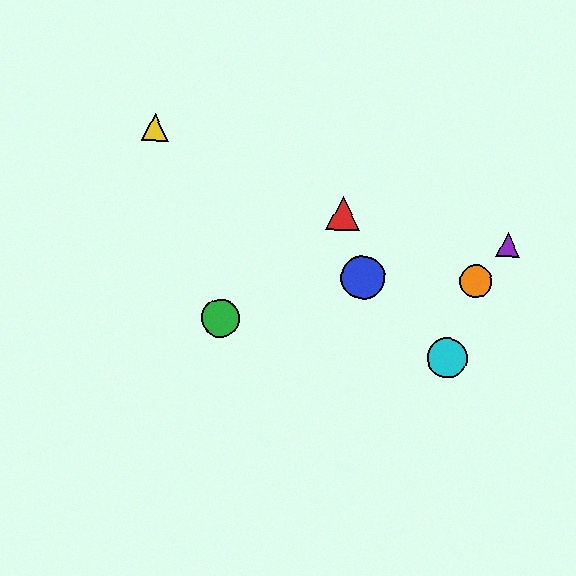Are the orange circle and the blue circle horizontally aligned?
Yes, both are at y≈281.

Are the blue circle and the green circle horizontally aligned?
No, the blue circle is at y≈277 and the green circle is at y≈319.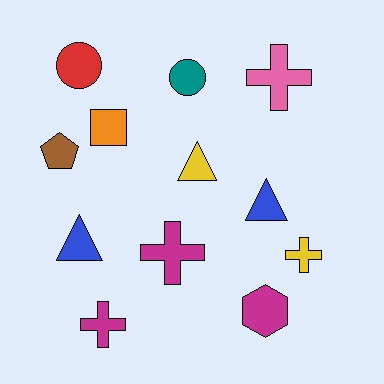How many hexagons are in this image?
There is 1 hexagon.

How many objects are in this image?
There are 12 objects.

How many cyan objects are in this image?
There are no cyan objects.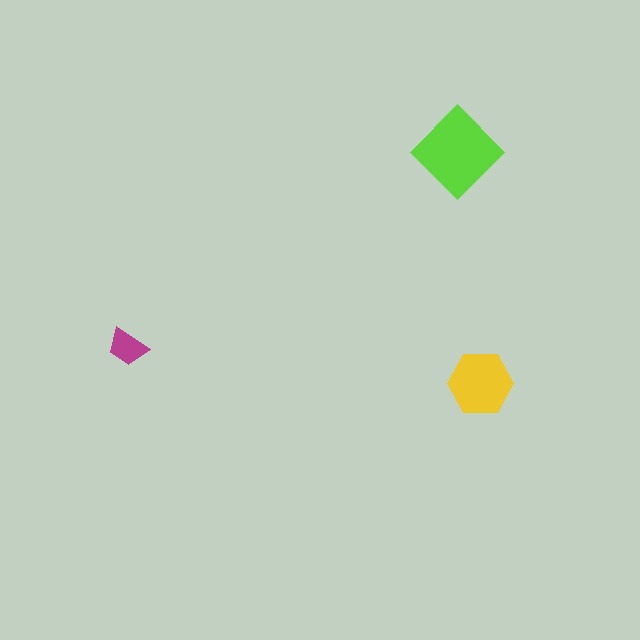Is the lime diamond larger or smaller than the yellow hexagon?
Larger.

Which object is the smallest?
The magenta trapezoid.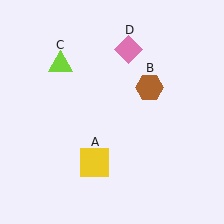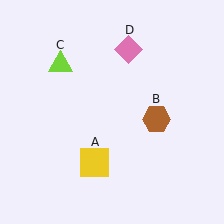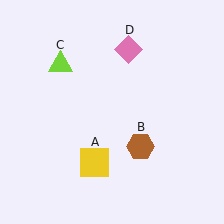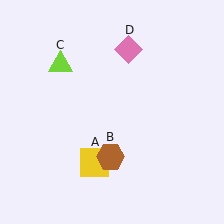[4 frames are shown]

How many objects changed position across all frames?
1 object changed position: brown hexagon (object B).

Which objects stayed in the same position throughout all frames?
Yellow square (object A) and lime triangle (object C) and pink diamond (object D) remained stationary.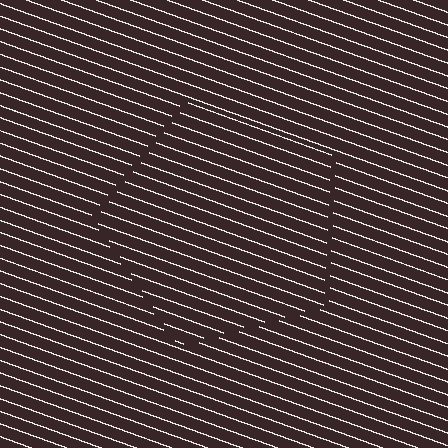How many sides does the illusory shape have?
5 sides — the line-ends trace a pentagon.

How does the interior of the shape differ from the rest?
The interior of the shape contains the same grating, shifted by half a period — the contour is defined by the phase discontinuity where line-ends from the inner and outer gratings abut.